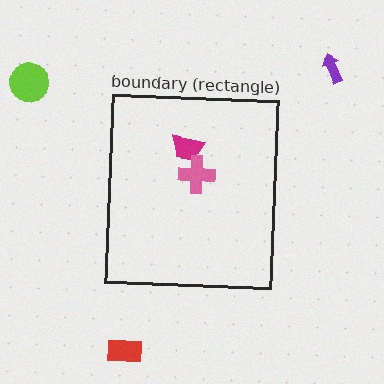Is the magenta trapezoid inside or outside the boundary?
Inside.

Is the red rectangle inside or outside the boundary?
Outside.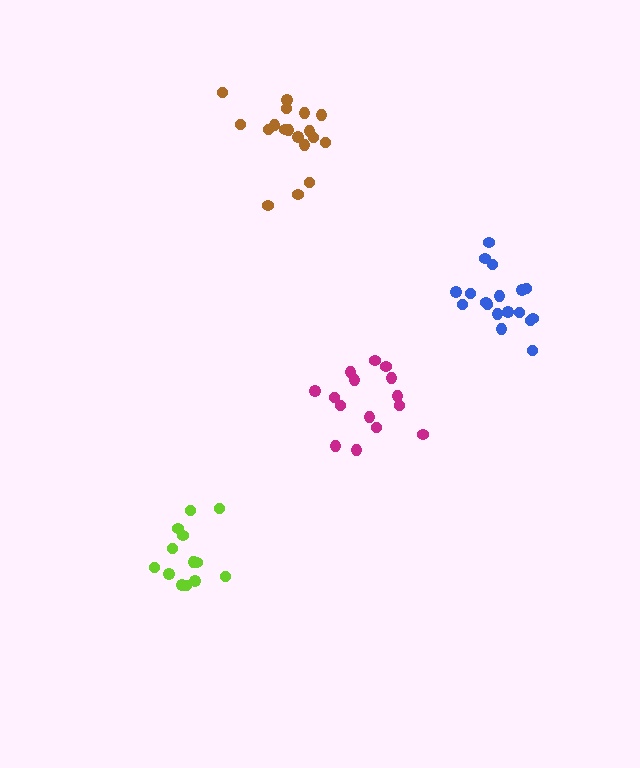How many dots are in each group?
Group 1: 15 dots, Group 2: 18 dots, Group 3: 13 dots, Group 4: 18 dots (64 total).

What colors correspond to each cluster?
The clusters are colored: magenta, blue, lime, brown.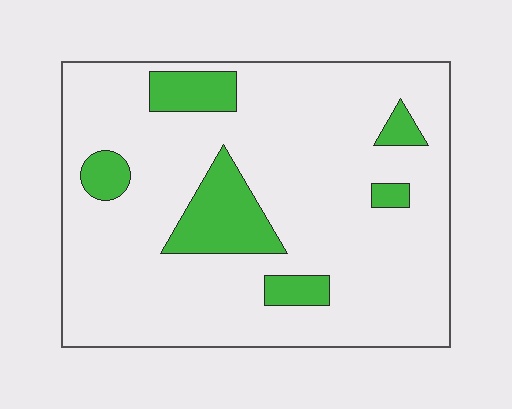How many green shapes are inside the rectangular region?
6.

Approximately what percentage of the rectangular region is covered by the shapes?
Approximately 15%.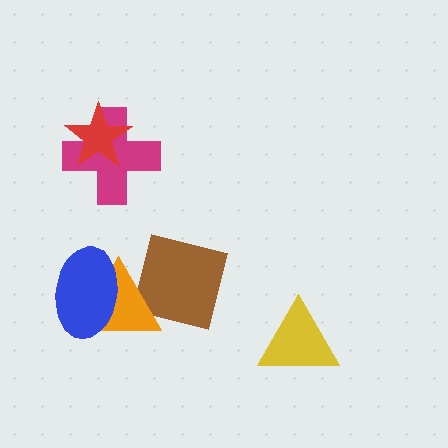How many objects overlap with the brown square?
1 object overlaps with the brown square.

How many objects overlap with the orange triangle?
2 objects overlap with the orange triangle.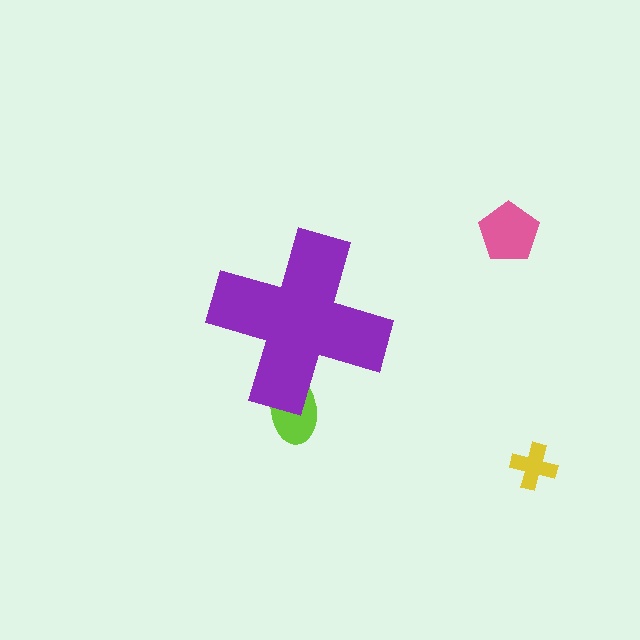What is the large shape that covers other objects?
A purple cross.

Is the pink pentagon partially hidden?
No, the pink pentagon is fully visible.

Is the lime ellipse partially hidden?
Yes, the lime ellipse is partially hidden behind the purple cross.